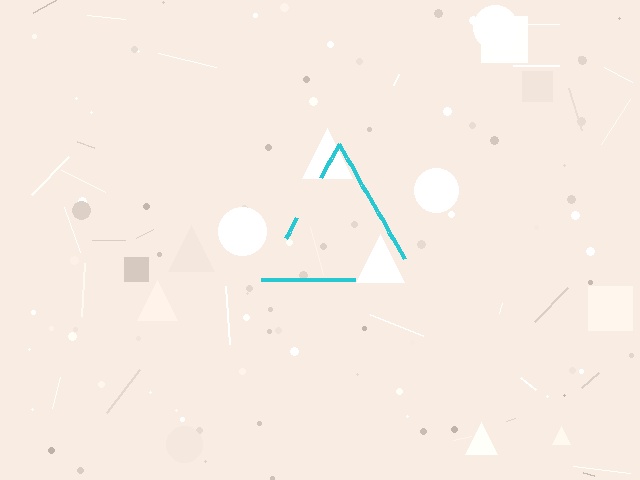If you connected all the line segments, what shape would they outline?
They would outline a triangle.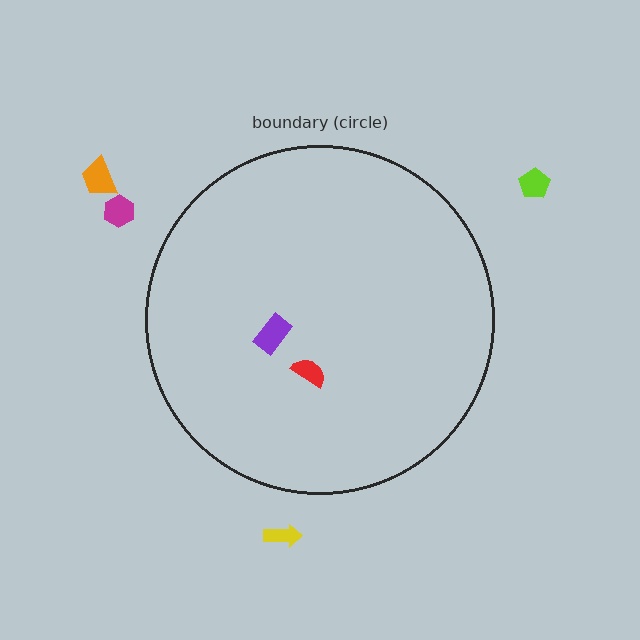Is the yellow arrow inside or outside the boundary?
Outside.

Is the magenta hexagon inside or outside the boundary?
Outside.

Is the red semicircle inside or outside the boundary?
Inside.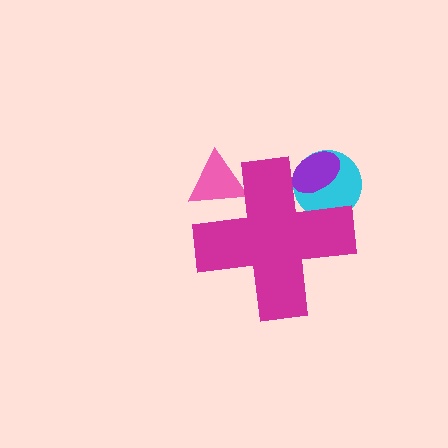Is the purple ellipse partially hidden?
Yes, the purple ellipse is partially hidden behind the magenta cross.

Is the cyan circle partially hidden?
Yes, the cyan circle is partially hidden behind the magenta cross.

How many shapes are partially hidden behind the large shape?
3 shapes are partially hidden.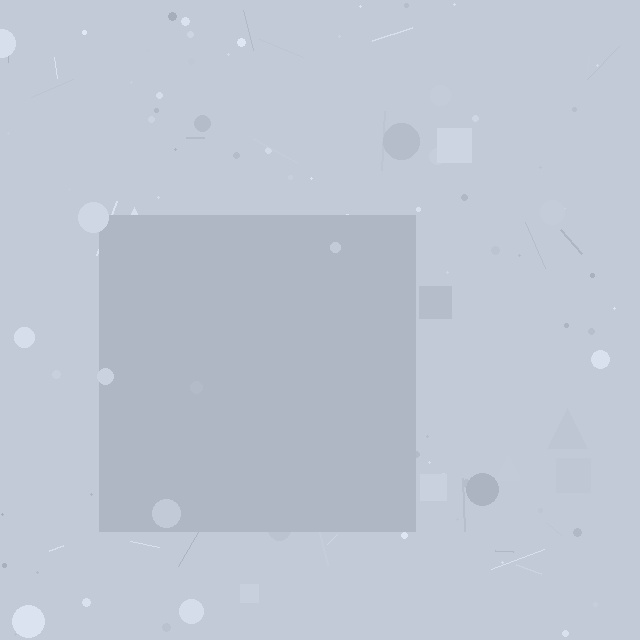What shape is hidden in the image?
A square is hidden in the image.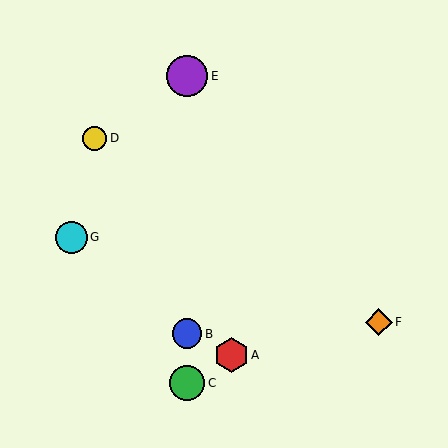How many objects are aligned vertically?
3 objects (B, C, E) are aligned vertically.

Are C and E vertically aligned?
Yes, both are at x≈187.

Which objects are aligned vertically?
Objects B, C, E are aligned vertically.